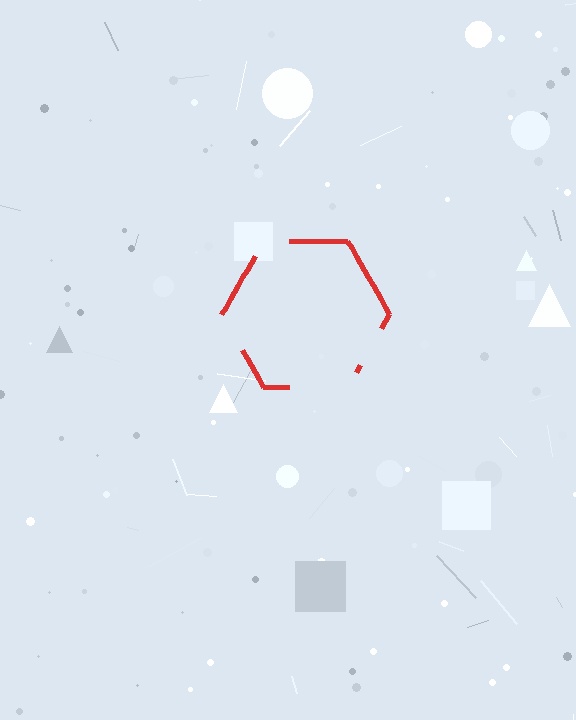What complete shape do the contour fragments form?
The contour fragments form a hexagon.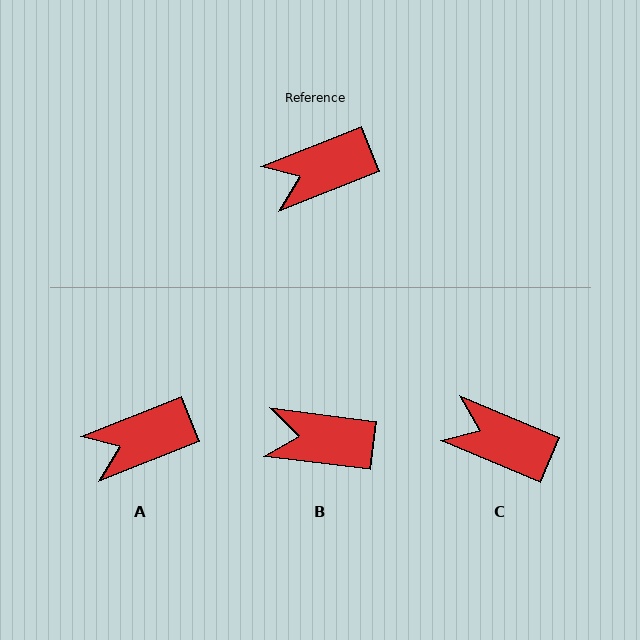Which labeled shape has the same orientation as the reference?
A.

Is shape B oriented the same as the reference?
No, it is off by about 29 degrees.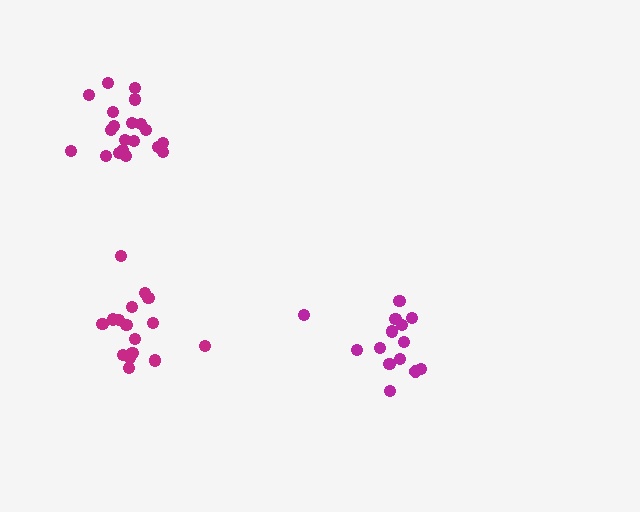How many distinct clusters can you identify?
There are 3 distinct clusters.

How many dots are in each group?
Group 1: 14 dots, Group 2: 20 dots, Group 3: 16 dots (50 total).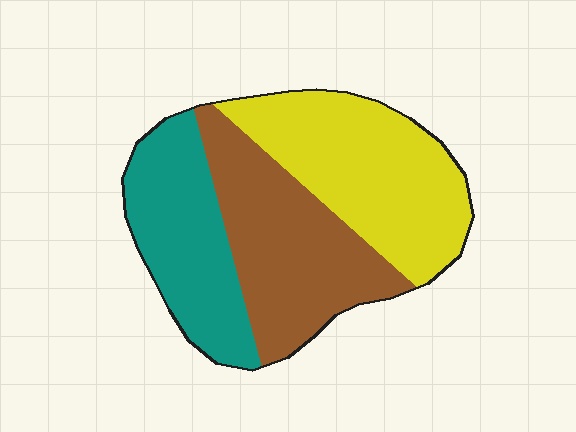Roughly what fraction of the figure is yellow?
Yellow takes up about three eighths (3/8) of the figure.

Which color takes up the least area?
Teal, at roughly 30%.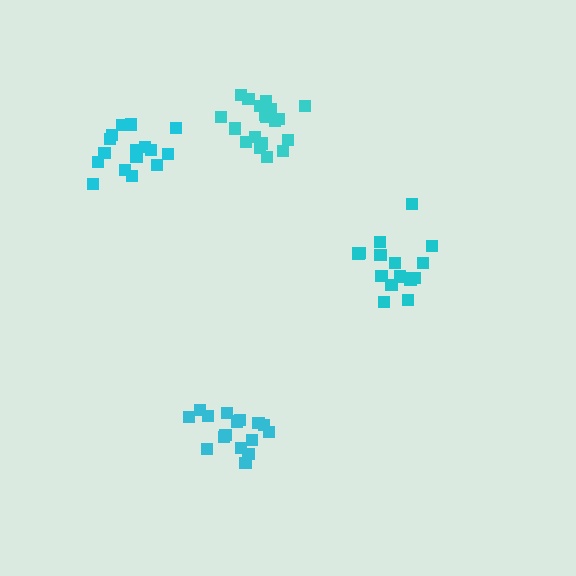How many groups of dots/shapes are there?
There are 4 groups.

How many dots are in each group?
Group 1: 16 dots, Group 2: 16 dots, Group 3: 19 dots, Group 4: 17 dots (68 total).